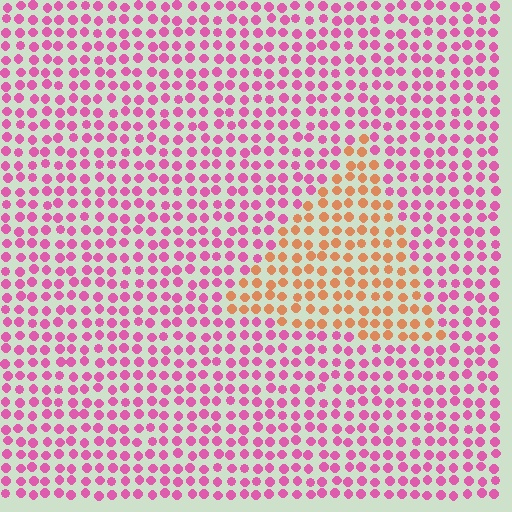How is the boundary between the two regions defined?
The boundary is defined purely by a slight shift in hue (about 59 degrees). Spacing, size, and orientation are identical on both sides.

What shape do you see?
I see a triangle.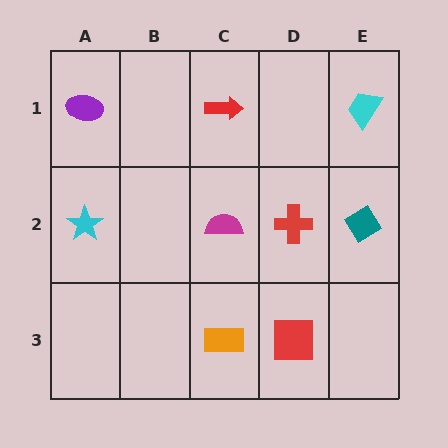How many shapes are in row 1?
3 shapes.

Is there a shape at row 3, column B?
No, that cell is empty.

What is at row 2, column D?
A red cross.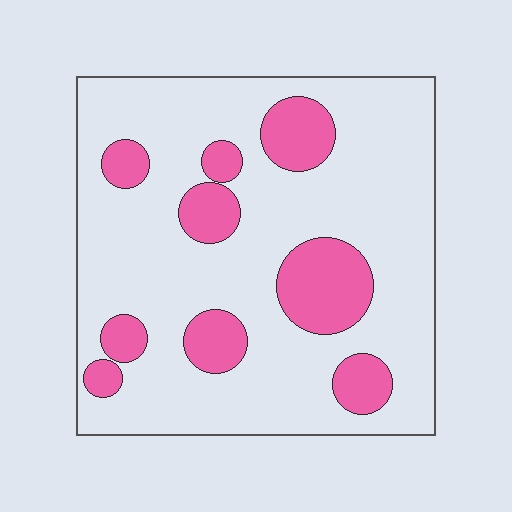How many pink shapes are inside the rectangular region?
9.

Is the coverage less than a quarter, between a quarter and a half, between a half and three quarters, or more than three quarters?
Less than a quarter.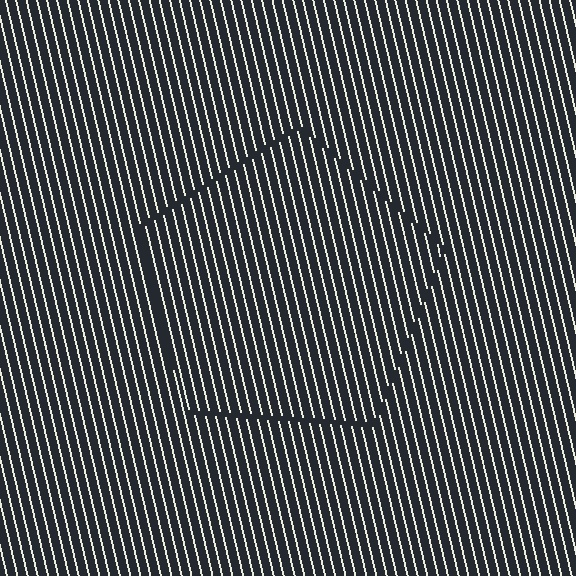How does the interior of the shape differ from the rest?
The interior of the shape contains the same grating, shifted by half a period — the contour is defined by the phase discontinuity where line-ends from the inner and outer gratings abut.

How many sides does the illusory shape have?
5 sides — the line-ends trace a pentagon.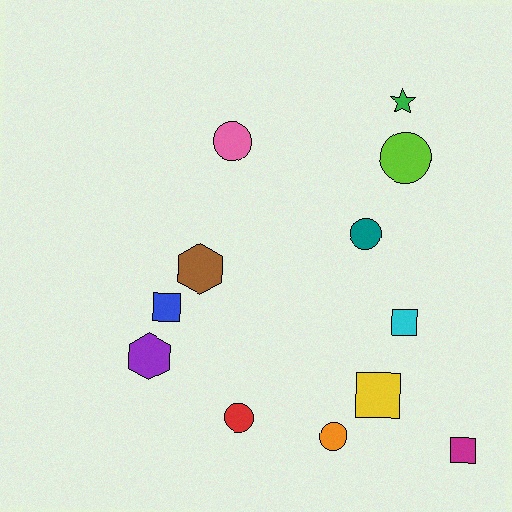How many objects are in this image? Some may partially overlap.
There are 12 objects.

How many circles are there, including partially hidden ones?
There are 5 circles.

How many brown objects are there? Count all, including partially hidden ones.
There is 1 brown object.